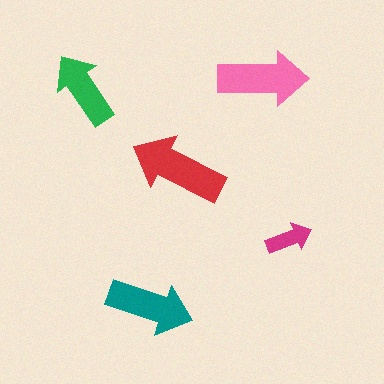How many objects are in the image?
There are 5 objects in the image.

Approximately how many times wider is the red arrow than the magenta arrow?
About 2 times wider.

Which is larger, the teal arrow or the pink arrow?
The pink one.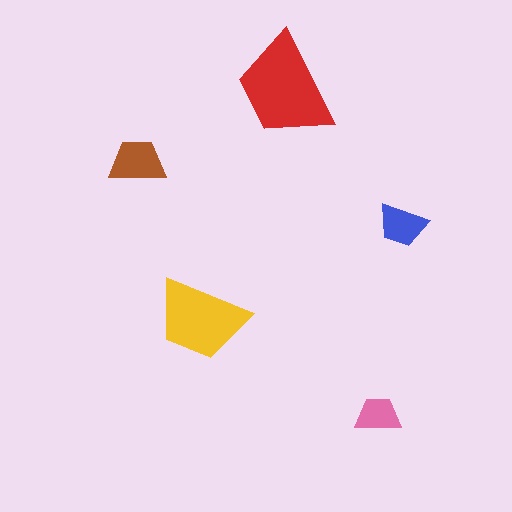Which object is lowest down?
The pink trapezoid is bottommost.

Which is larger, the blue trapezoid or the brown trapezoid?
The brown one.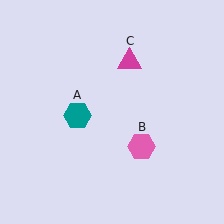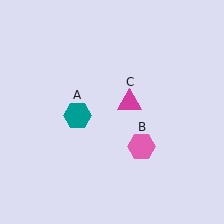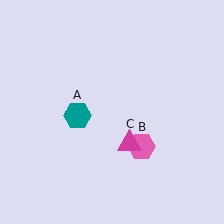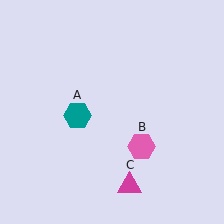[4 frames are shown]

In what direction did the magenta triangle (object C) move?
The magenta triangle (object C) moved down.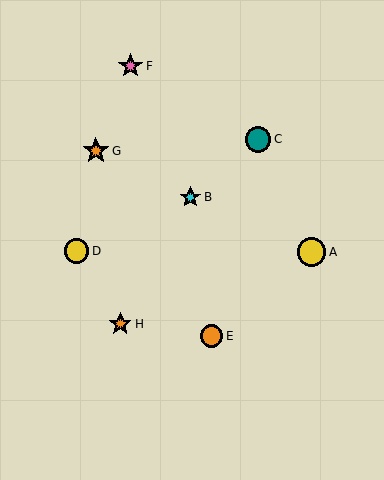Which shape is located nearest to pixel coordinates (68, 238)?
The yellow circle (labeled D) at (76, 251) is nearest to that location.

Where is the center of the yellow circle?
The center of the yellow circle is at (76, 251).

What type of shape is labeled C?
Shape C is a teal circle.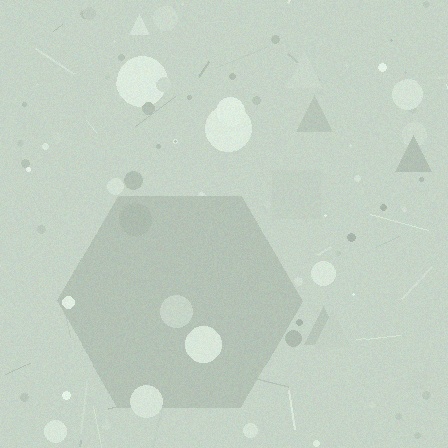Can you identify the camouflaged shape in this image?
The camouflaged shape is a hexagon.